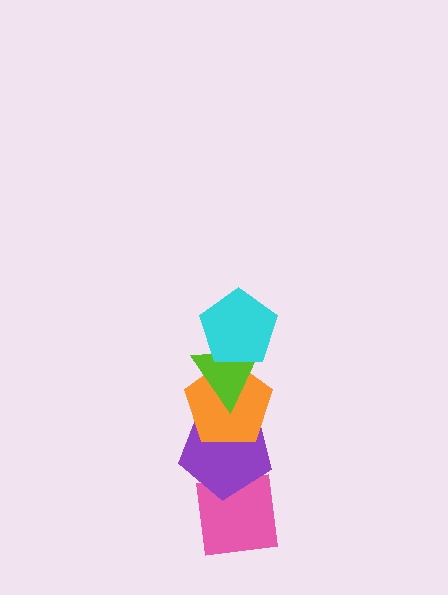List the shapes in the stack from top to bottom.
From top to bottom: the cyan pentagon, the lime triangle, the orange pentagon, the purple pentagon, the pink square.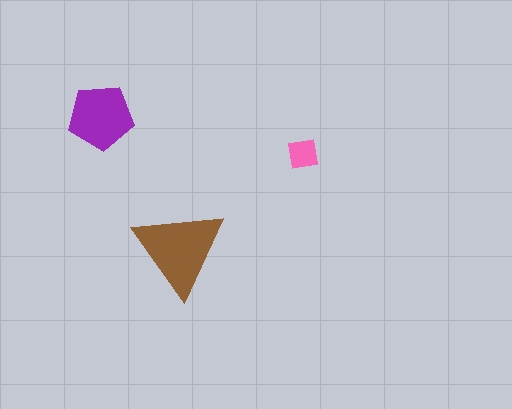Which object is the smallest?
The pink square.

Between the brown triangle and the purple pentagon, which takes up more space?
The brown triangle.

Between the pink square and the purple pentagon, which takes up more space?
The purple pentagon.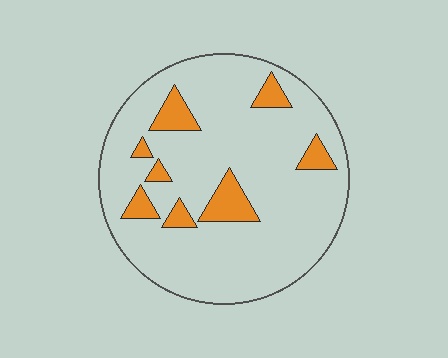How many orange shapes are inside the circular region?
8.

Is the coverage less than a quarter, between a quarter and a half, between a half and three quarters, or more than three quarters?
Less than a quarter.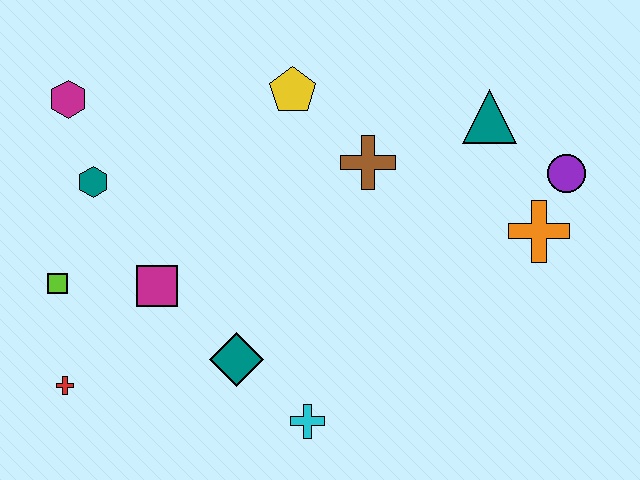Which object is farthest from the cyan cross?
The magenta hexagon is farthest from the cyan cross.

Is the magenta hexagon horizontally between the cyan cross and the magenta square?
No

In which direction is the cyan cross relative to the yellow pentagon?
The cyan cross is below the yellow pentagon.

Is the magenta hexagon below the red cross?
No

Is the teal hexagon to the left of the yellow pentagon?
Yes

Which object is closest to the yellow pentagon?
The brown cross is closest to the yellow pentagon.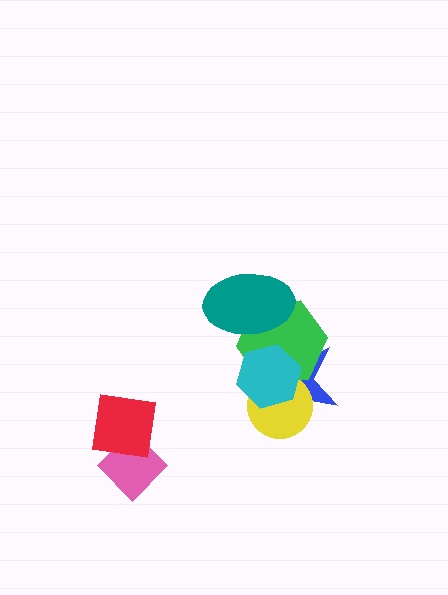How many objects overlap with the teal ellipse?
1 object overlaps with the teal ellipse.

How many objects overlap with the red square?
1 object overlaps with the red square.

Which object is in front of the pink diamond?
The red square is in front of the pink diamond.